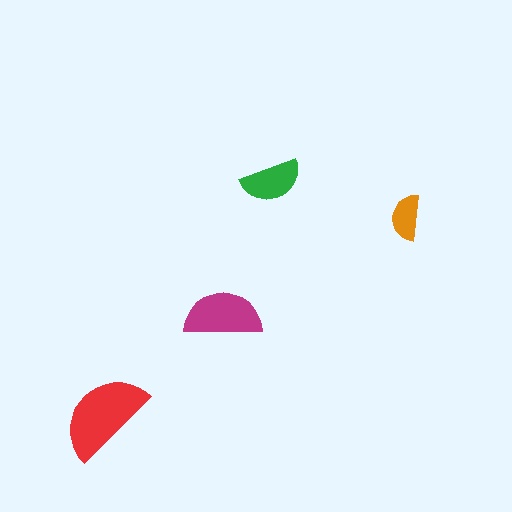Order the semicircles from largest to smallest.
the red one, the magenta one, the green one, the orange one.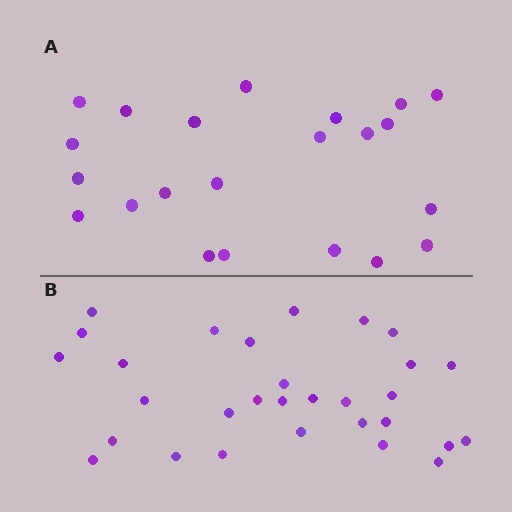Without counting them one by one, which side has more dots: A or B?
Region B (the bottom region) has more dots.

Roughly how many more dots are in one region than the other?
Region B has roughly 8 or so more dots than region A.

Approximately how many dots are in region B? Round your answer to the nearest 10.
About 30 dots.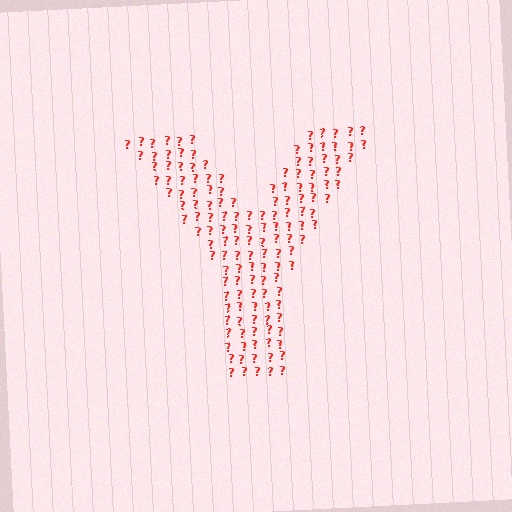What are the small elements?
The small elements are question marks.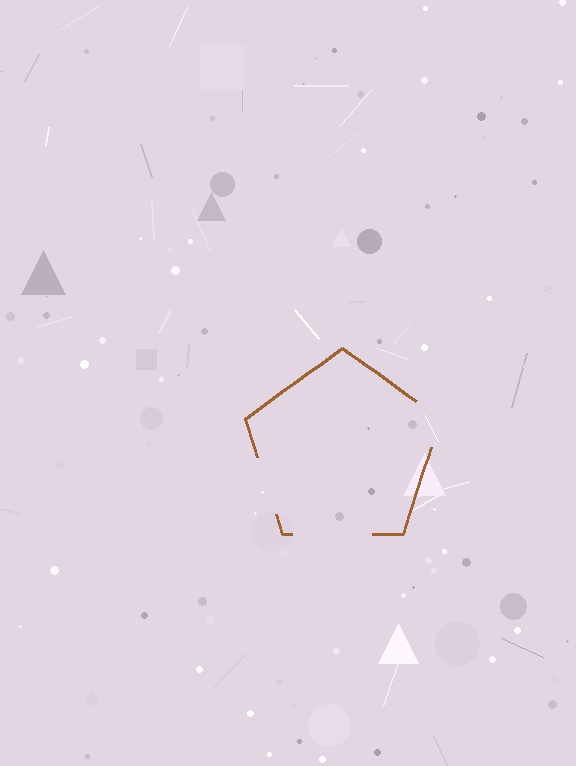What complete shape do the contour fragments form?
The contour fragments form a pentagon.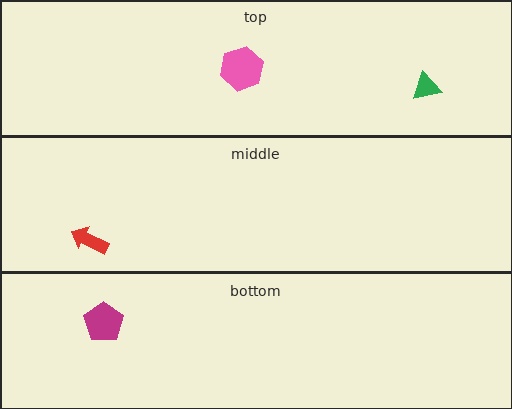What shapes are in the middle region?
The red arrow.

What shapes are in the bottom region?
The magenta pentagon.